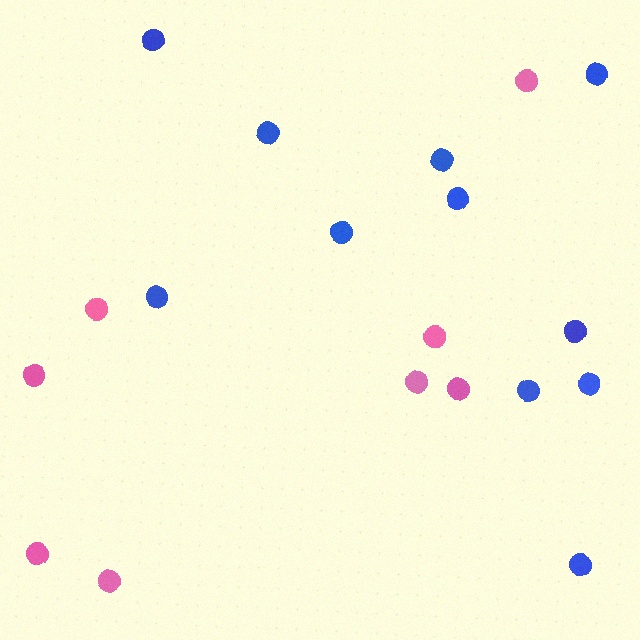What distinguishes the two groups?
There are 2 groups: one group of blue circles (11) and one group of pink circles (8).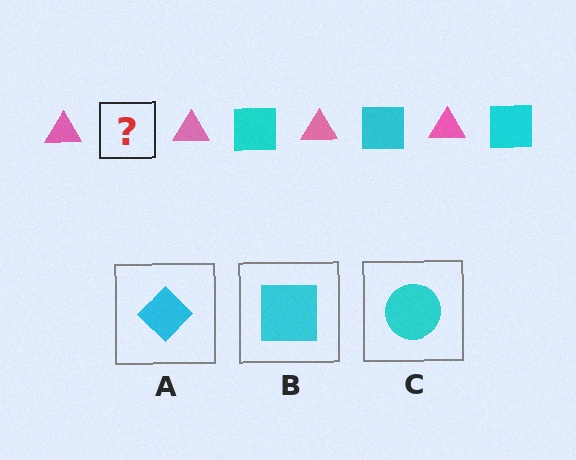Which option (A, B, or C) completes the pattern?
B.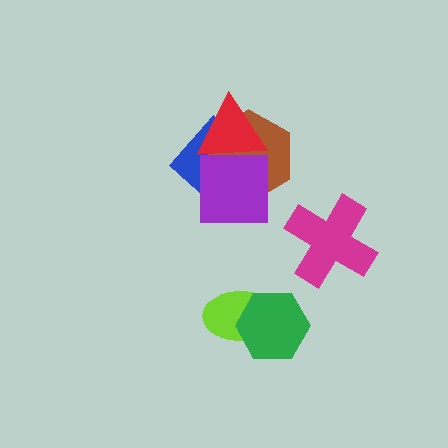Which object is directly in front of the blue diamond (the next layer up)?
The brown hexagon is directly in front of the blue diamond.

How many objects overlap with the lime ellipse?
1 object overlaps with the lime ellipse.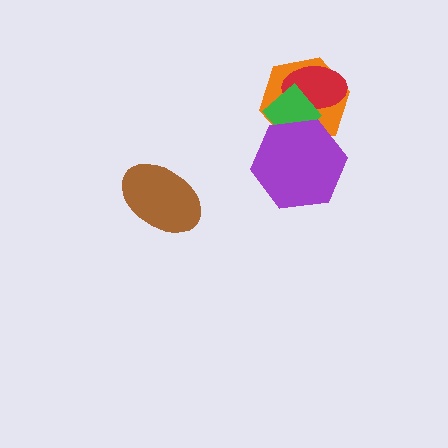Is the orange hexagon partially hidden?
Yes, it is partially covered by another shape.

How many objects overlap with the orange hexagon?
3 objects overlap with the orange hexagon.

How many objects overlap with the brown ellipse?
0 objects overlap with the brown ellipse.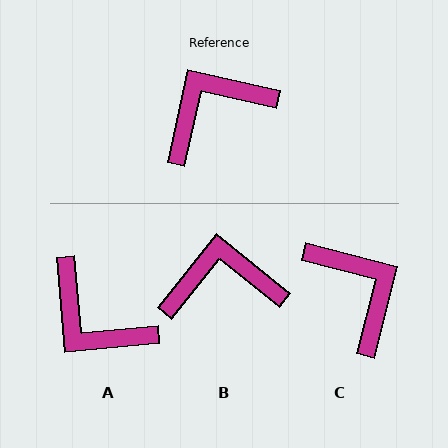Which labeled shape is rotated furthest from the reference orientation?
A, about 108 degrees away.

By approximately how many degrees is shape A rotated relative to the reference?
Approximately 108 degrees counter-clockwise.